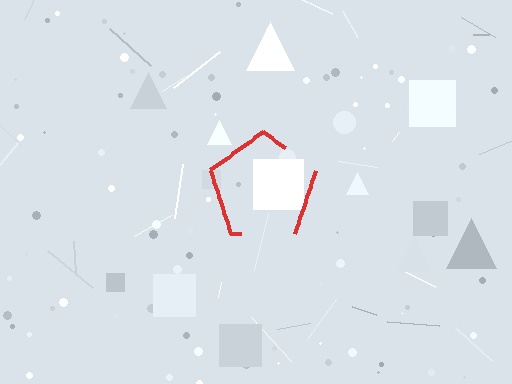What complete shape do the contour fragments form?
The contour fragments form a pentagon.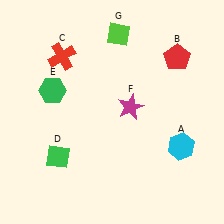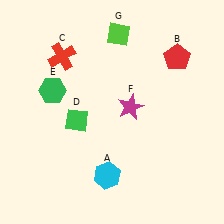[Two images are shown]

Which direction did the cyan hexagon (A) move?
The cyan hexagon (A) moved left.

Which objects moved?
The objects that moved are: the cyan hexagon (A), the green diamond (D).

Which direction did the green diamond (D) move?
The green diamond (D) moved up.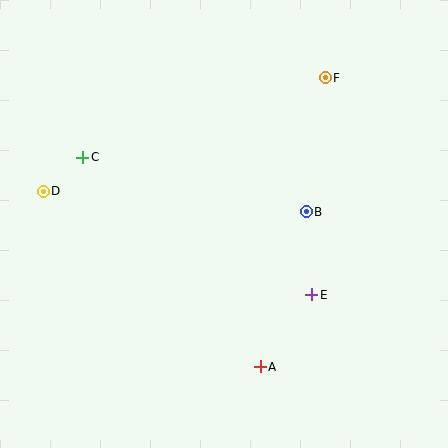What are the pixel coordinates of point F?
Point F is at (325, 78).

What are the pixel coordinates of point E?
Point E is at (312, 295).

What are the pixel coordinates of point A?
Point A is at (260, 367).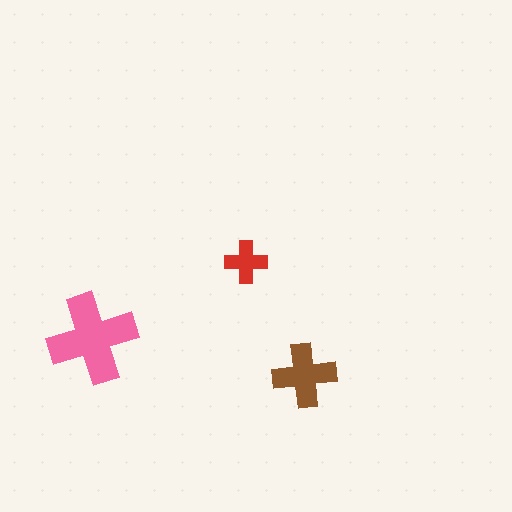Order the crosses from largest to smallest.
the pink one, the brown one, the red one.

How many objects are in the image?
There are 3 objects in the image.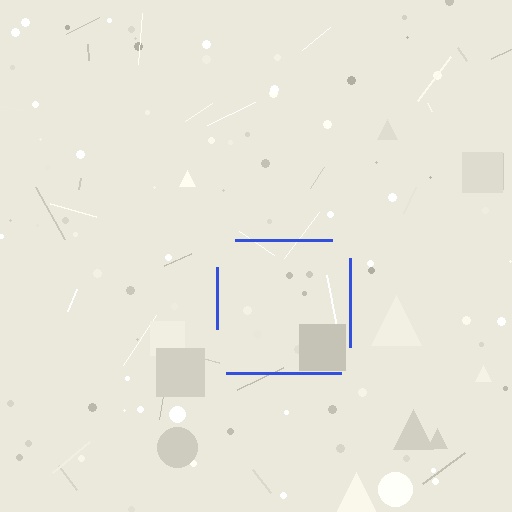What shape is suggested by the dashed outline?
The dashed outline suggests a square.